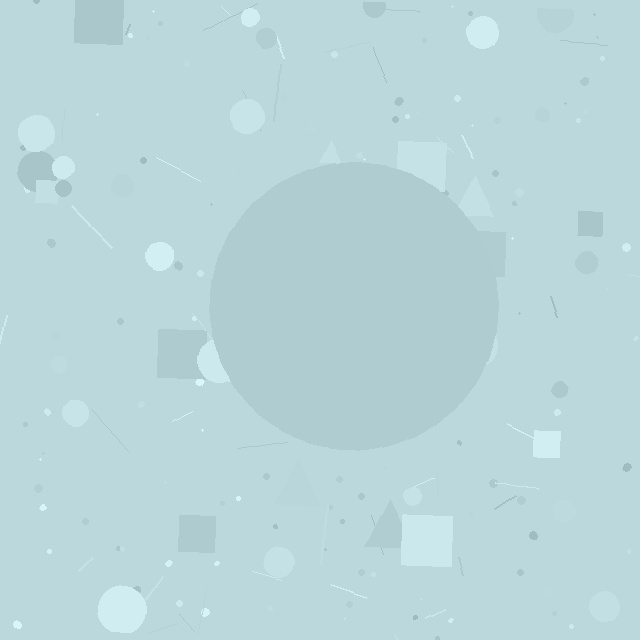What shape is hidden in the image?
A circle is hidden in the image.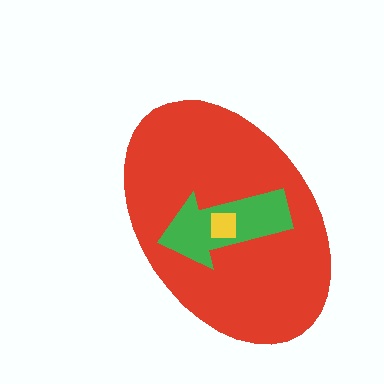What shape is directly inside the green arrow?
The yellow square.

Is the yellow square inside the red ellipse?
Yes.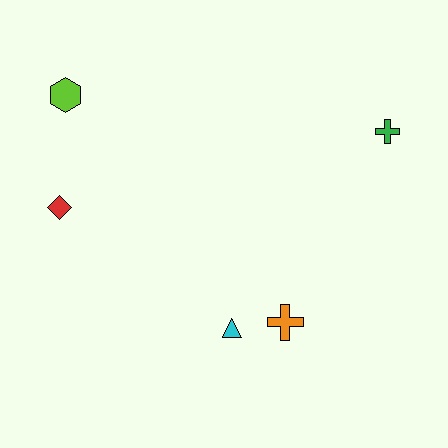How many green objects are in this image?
There is 1 green object.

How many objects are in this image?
There are 5 objects.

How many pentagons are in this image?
There are no pentagons.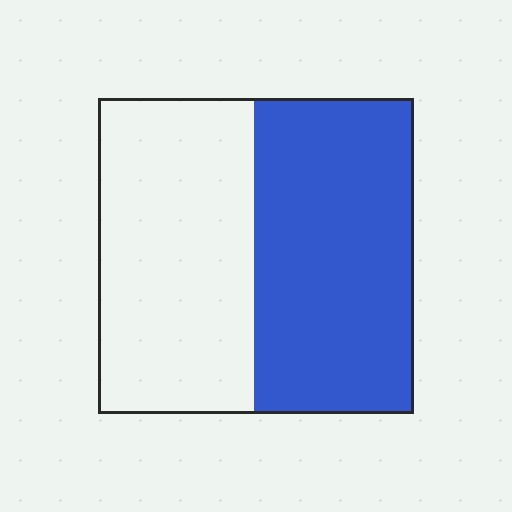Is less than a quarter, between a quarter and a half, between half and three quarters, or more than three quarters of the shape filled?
Between half and three quarters.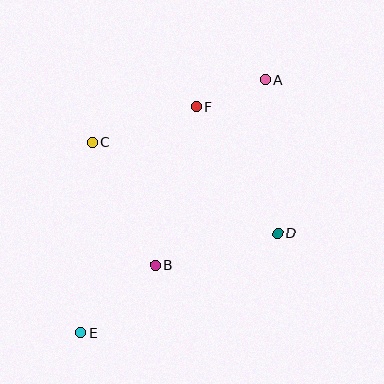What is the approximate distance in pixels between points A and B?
The distance between A and B is approximately 216 pixels.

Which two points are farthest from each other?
Points A and E are farthest from each other.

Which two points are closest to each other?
Points A and F are closest to each other.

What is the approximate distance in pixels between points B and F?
The distance between B and F is approximately 163 pixels.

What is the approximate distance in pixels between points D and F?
The distance between D and F is approximately 150 pixels.